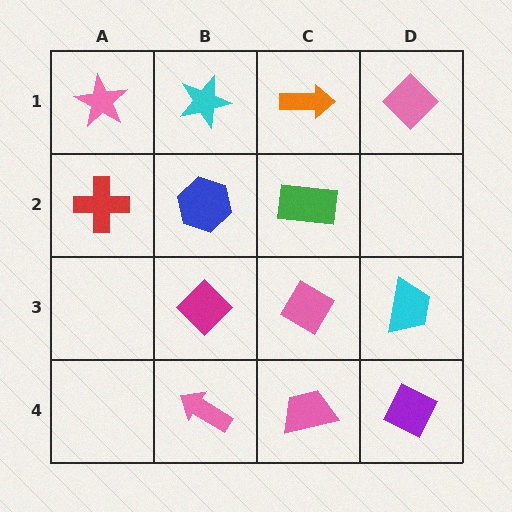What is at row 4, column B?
A pink arrow.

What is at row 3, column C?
A pink diamond.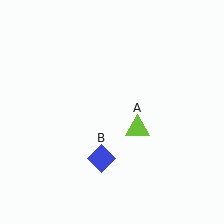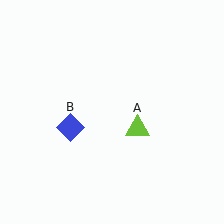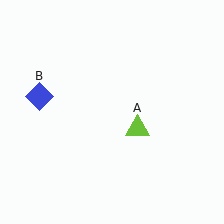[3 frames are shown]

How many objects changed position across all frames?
1 object changed position: blue diamond (object B).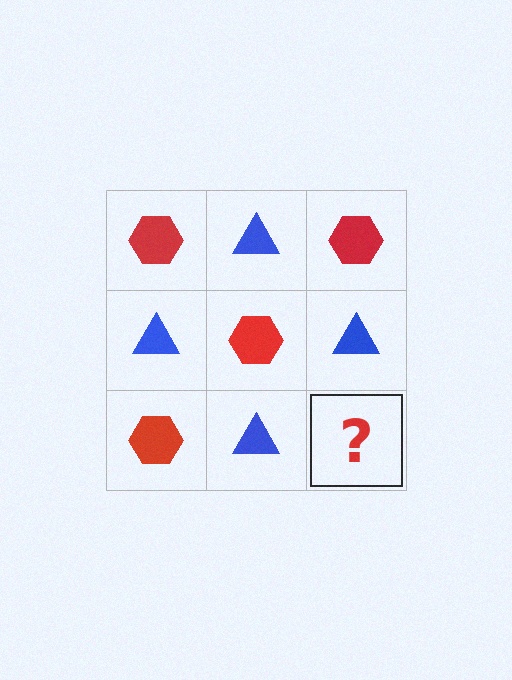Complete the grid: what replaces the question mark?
The question mark should be replaced with a red hexagon.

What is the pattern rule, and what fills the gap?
The rule is that it alternates red hexagon and blue triangle in a checkerboard pattern. The gap should be filled with a red hexagon.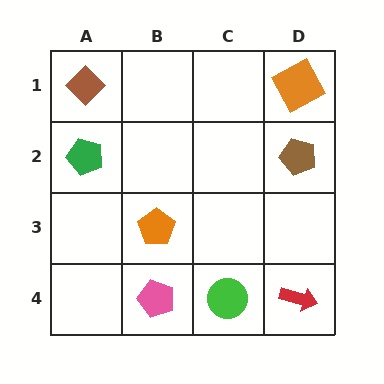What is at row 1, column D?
An orange square.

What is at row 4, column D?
A red arrow.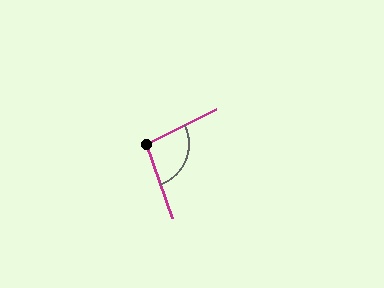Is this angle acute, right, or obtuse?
It is obtuse.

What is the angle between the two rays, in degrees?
Approximately 96 degrees.